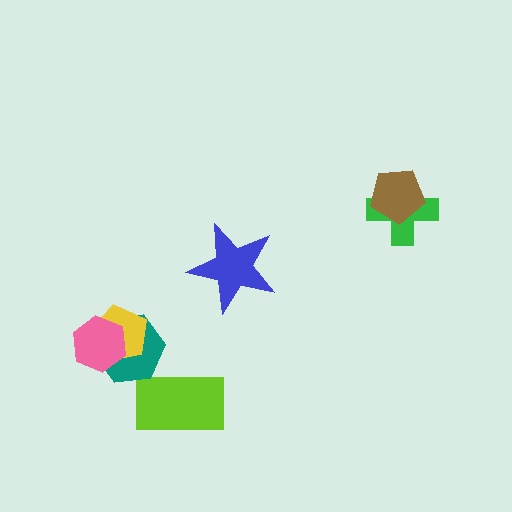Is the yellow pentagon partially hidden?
Yes, it is partially covered by another shape.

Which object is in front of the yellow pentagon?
The pink hexagon is in front of the yellow pentagon.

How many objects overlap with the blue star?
0 objects overlap with the blue star.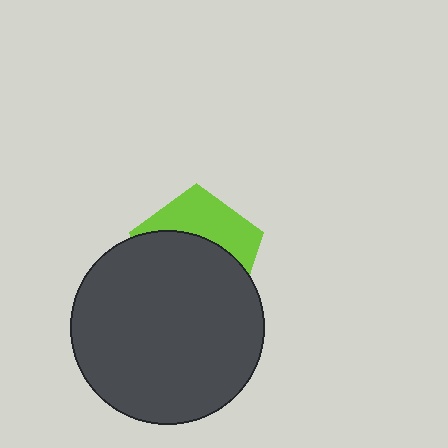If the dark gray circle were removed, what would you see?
You would see the complete lime pentagon.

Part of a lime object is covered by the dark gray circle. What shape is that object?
It is a pentagon.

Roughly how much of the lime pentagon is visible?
A small part of it is visible (roughly 38%).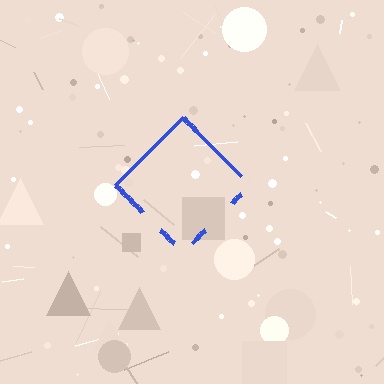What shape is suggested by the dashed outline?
The dashed outline suggests a diamond.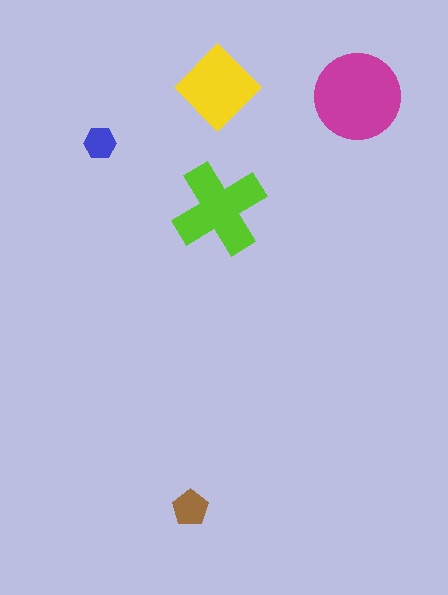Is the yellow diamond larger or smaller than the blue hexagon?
Larger.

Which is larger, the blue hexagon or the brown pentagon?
The brown pentagon.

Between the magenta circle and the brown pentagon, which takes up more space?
The magenta circle.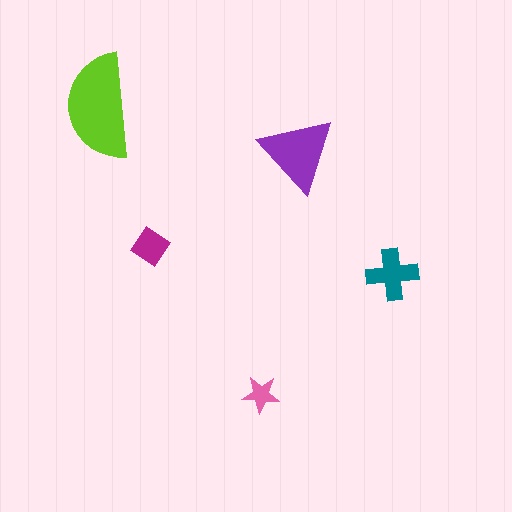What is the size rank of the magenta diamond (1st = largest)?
4th.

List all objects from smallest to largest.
The pink star, the magenta diamond, the teal cross, the purple triangle, the lime semicircle.